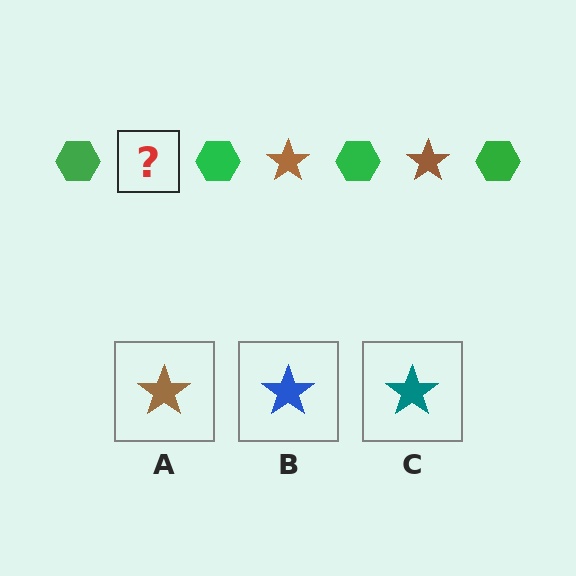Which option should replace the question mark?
Option A.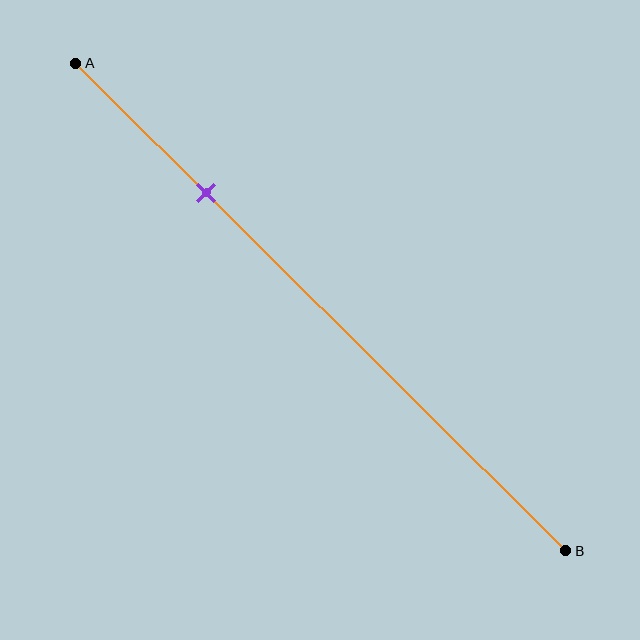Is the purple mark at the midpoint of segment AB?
No, the mark is at about 25% from A, not at the 50% midpoint.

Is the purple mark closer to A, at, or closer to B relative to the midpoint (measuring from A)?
The purple mark is closer to point A than the midpoint of segment AB.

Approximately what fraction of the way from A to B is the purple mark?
The purple mark is approximately 25% of the way from A to B.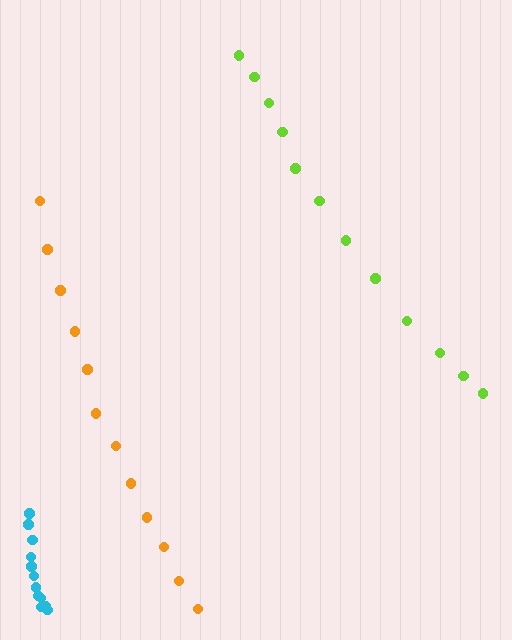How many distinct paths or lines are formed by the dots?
There are 3 distinct paths.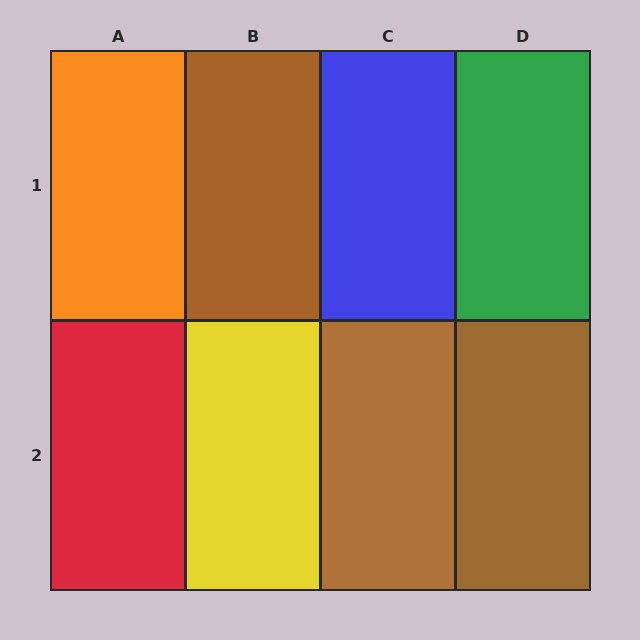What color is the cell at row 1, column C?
Blue.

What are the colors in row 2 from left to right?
Red, yellow, brown, brown.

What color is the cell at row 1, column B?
Brown.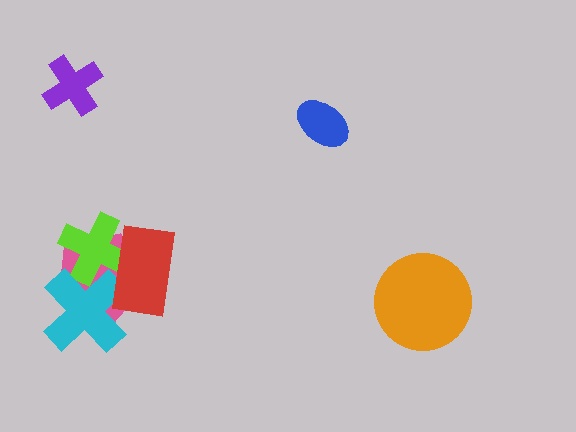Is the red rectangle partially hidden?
No, no other shape covers it.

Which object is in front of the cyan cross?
The red rectangle is in front of the cyan cross.